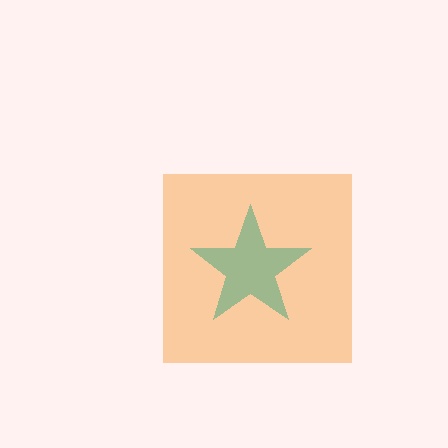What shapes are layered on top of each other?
The layered shapes are: a cyan star, an orange square.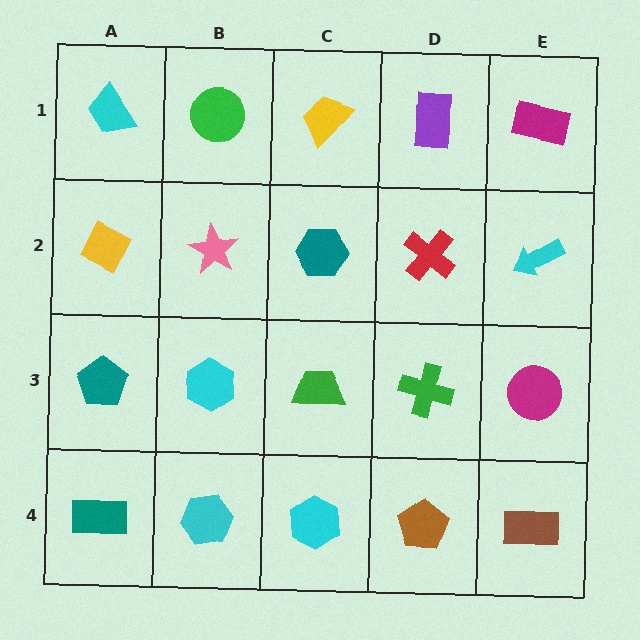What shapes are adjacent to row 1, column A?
A yellow diamond (row 2, column A), a green circle (row 1, column B).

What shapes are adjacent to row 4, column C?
A green trapezoid (row 3, column C), a cyan hexagon (row 4, column B), a brown pentagon (row 4, column D).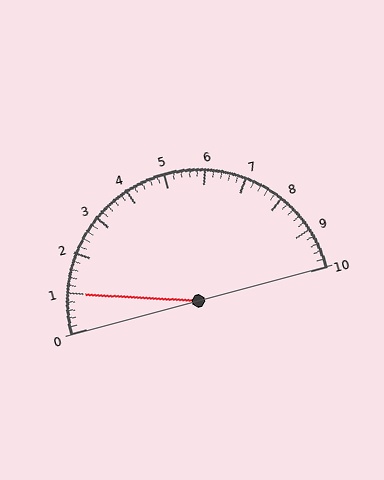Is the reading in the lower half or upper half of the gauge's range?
The reading is in the lower half of the range (0 to 10).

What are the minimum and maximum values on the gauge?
The gauge ranges from 0 to 10.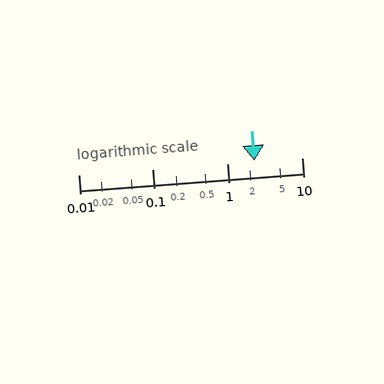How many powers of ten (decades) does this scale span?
The scale spans 3 decades, from 0.01 to 10.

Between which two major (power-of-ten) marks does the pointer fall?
The pointer is between 1 and 10.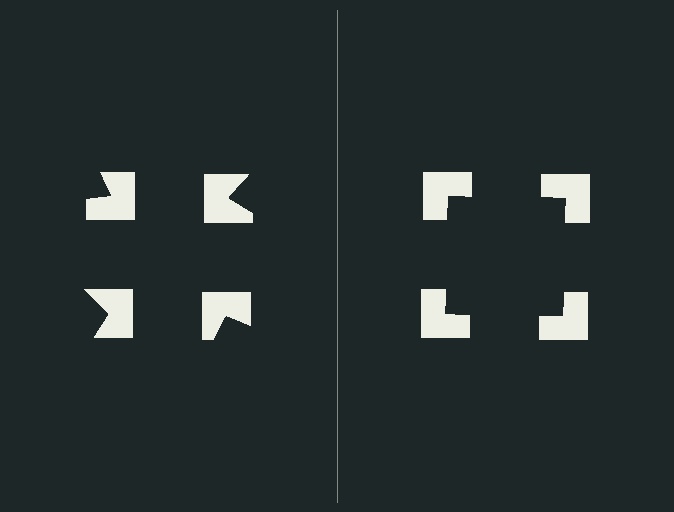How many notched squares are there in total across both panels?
8 — 4 on each side.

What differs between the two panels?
The notched squares are positioned identically on both sides; only the wedge orientations differ. On the right they align to a square; on the left they are misaligned.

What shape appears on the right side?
An illusory square.